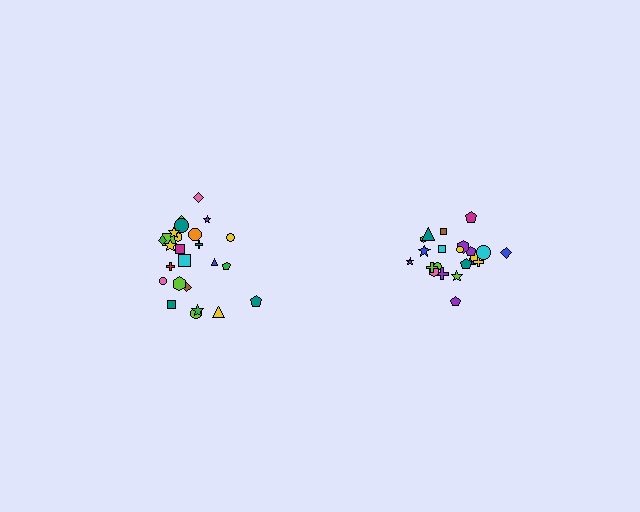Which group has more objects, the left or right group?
The left group.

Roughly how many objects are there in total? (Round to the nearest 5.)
Roughly 45 objects in total.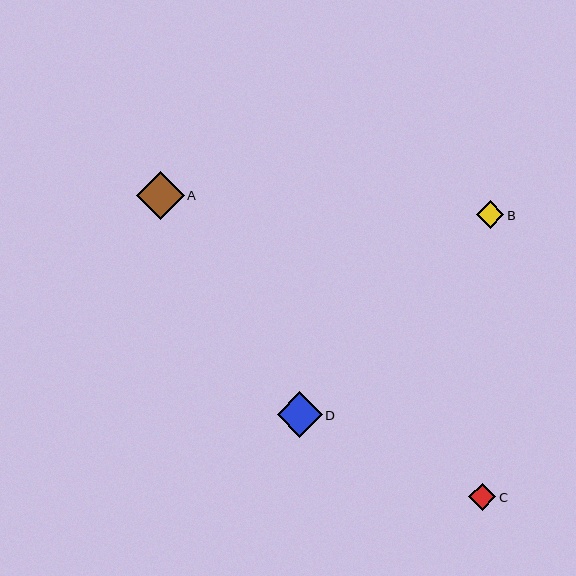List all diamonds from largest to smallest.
From largest to smallest: A, D, B, C.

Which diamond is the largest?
Diamond A is the largest with a size of approximately 48 pixels.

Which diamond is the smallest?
Diamond C is the smallest with a size of approximately 27 pixels.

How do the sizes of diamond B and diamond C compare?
Diamond B and diamond C are approximately the same size.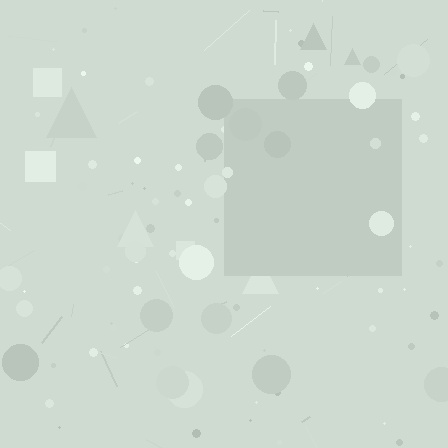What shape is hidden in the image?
A square is hidden in the image.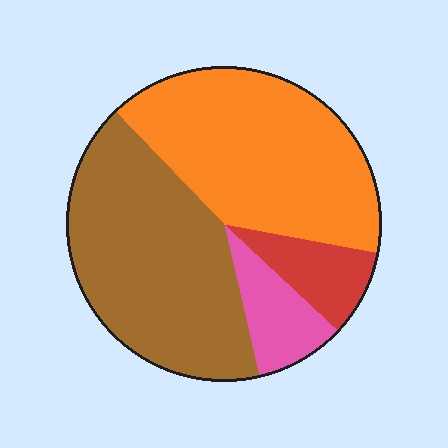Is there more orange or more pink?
Orange.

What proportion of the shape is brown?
Brown covers roughly 40% of the shape.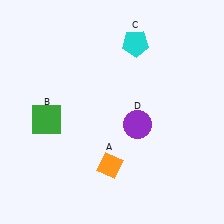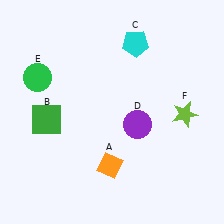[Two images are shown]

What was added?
A green circle (E), a lime star (F) were added in Image 2.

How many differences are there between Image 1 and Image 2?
There are 2 differences between the two images.